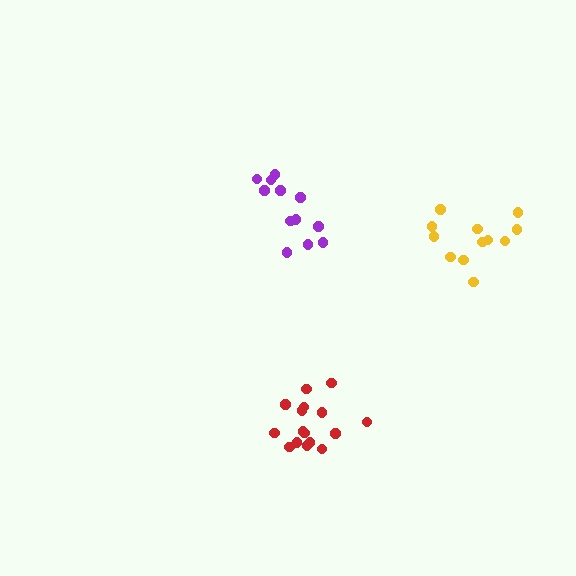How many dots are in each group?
Group 1: 16 dots, Group 2: 12 dots, Group 3: 12 dots (40 total).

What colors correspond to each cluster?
The clusters are colored: red, purple, yellow.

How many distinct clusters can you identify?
There are 3 distinct clusters.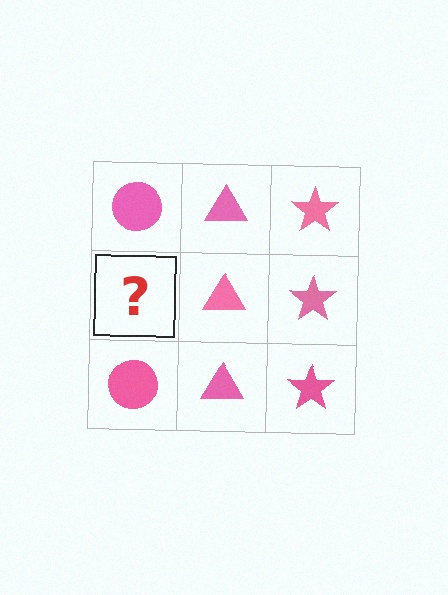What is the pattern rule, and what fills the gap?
The rule is that each column has a consistent shape. The gap should be filled with a pink circle.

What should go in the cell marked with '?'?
The missing cell should contain a pink circle.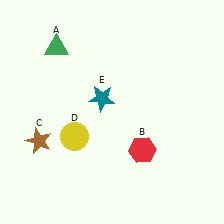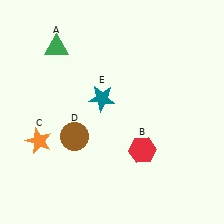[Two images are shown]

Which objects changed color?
C changed from brown to orange. D changed from yellow to brown.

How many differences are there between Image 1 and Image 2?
There are 2 differences between the two images.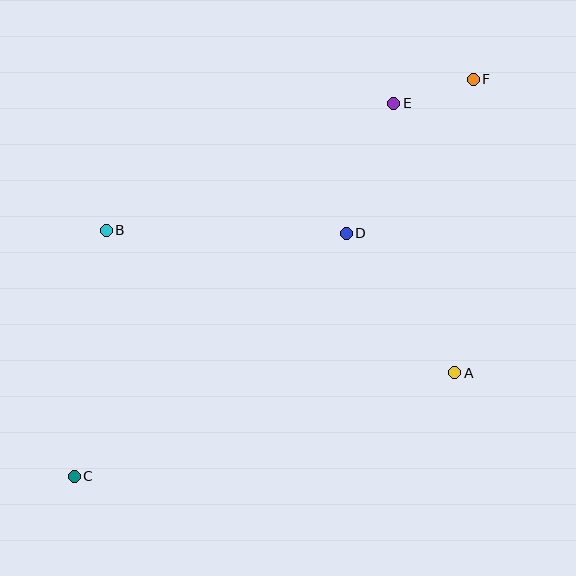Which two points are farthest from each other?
Points C and F are farthest from each other.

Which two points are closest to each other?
Points E and F are closest to each other.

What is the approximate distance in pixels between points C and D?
The distance between C and D is approximately 365 pixels.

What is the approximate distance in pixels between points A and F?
The distance between A and F is approximately 294 pixels.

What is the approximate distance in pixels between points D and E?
The distance between D and E is approximately 138 pixels.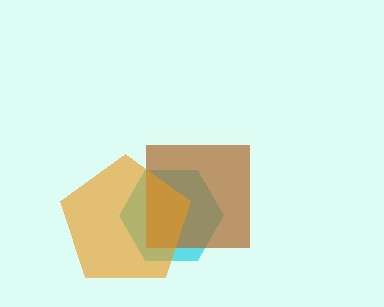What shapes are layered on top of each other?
The layered shapes are: a cyan hexagon, a brown square, an orange pentagon.